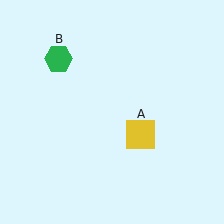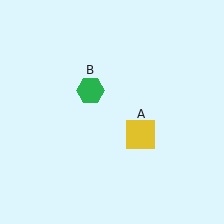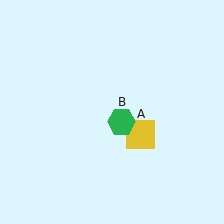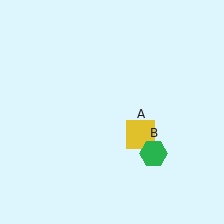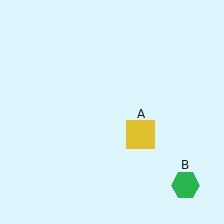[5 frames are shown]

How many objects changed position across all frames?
1 object changed position: green hexagon (object B).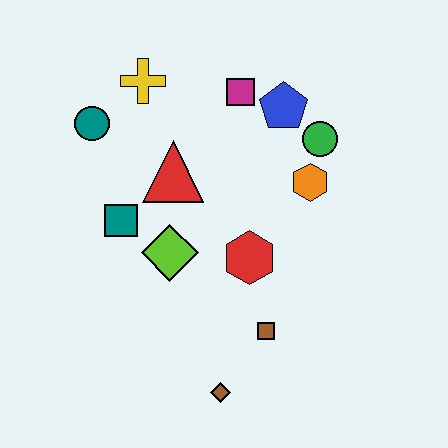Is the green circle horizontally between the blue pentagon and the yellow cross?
No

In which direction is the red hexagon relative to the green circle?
The red hexagon is below the green circle.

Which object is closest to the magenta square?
The blue pentagon is closest to the magenta square.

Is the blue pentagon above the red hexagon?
Yes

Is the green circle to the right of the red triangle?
Yes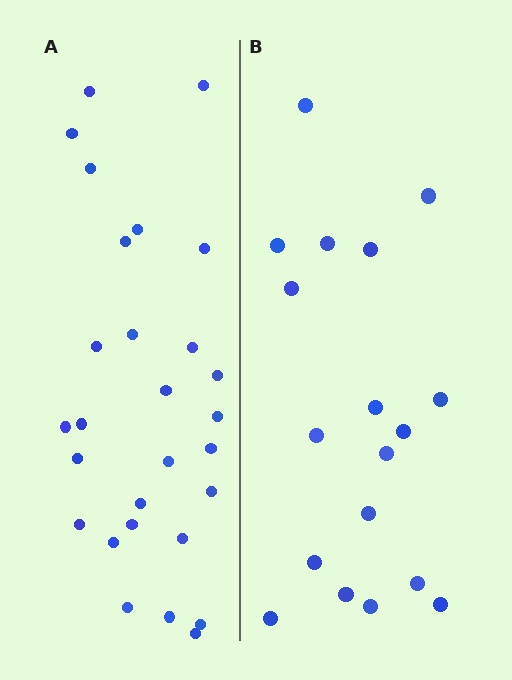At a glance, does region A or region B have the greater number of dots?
Region A (the left region) has more dots.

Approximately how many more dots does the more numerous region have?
Region A has roughly 10 or so more dots than region B.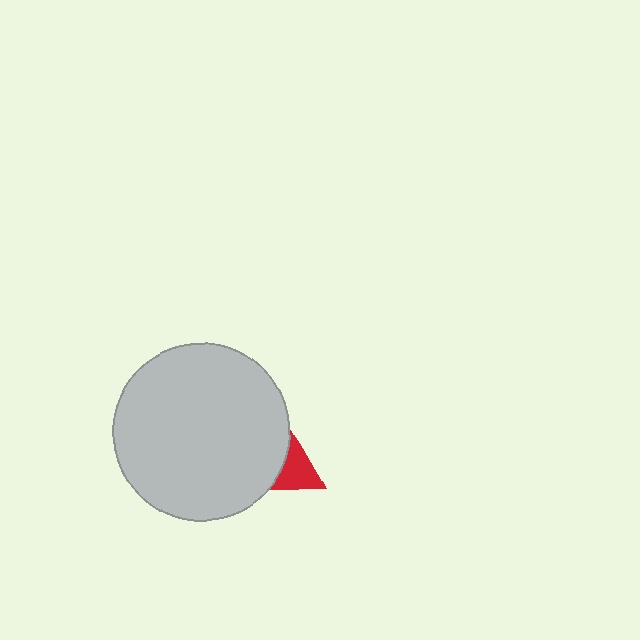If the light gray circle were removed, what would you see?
You would see the complete red triangle.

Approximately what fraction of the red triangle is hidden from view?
Roughly 65% of the red triangle is hidden behind the light gray circle.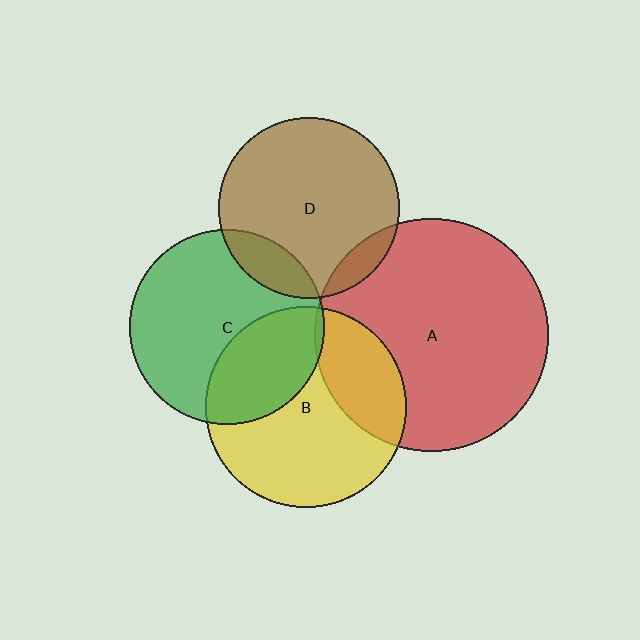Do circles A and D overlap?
Yes.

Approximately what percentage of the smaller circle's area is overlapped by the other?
Approximately 10%.